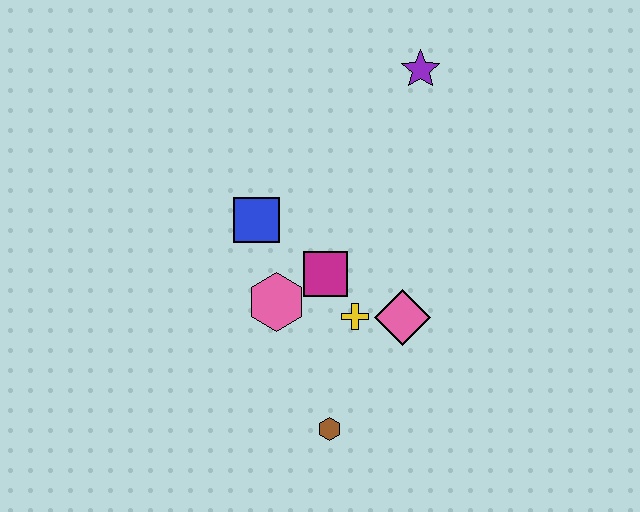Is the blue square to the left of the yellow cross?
Yes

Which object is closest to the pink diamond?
The yellow cross is closest to the pink diamond.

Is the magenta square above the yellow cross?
Yes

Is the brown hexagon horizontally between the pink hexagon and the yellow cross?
Yes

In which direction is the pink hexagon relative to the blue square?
The pink hexagon is below the blue square.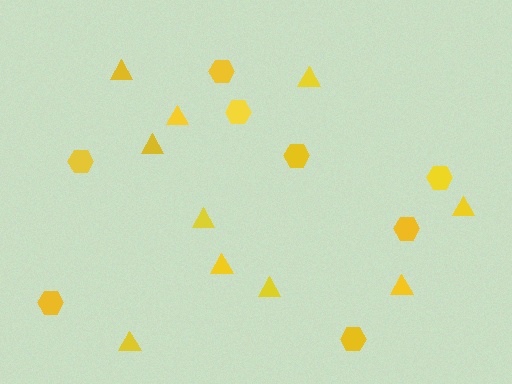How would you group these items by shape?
There are 2 groups: one group of hexagons (8) and one group of triangles (10).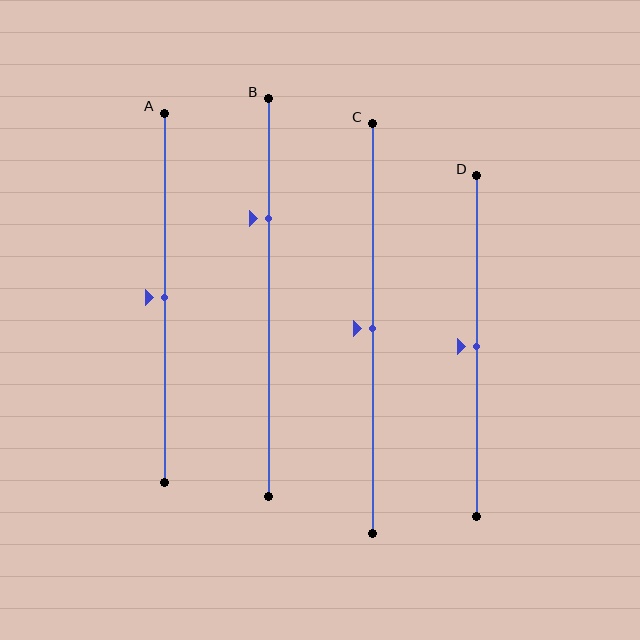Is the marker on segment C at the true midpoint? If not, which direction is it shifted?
Yes, the marker on segment C is at the true midpoint.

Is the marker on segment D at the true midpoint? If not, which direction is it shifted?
Yes, the marker on segment D is at the true midpoint.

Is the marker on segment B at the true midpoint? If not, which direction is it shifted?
No, the marker on segment B is shifted upward by about 20% of the segment length.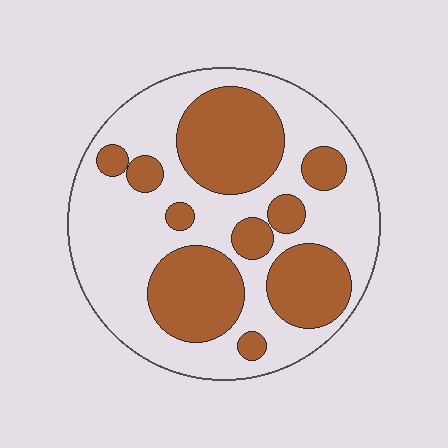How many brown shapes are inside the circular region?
10.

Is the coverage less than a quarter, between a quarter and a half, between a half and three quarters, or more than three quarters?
Between a quarter and a half.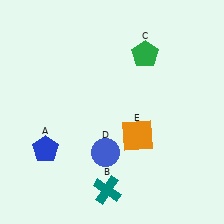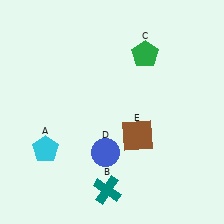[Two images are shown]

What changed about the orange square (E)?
In Image 1, E is orange. In Image 2, it changed to brown.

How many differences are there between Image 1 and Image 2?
There are 2 differences between the two images.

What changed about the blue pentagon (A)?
In Image 1, A is blue. In Image 2, it changed to cyan.